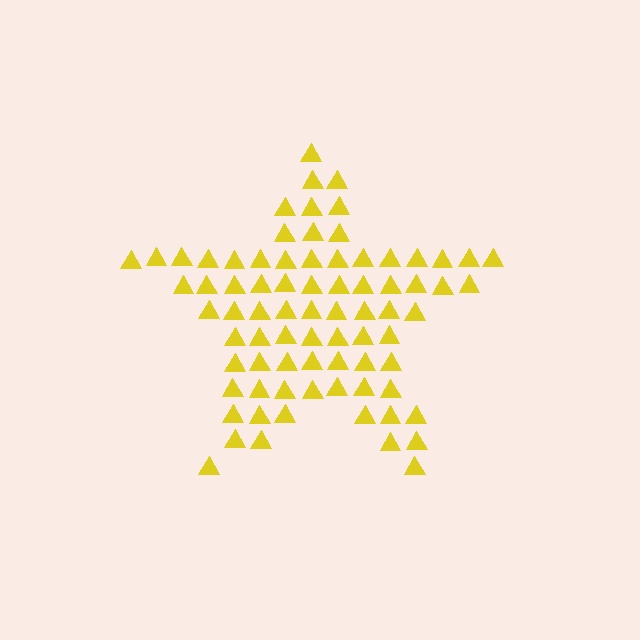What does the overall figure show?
The overall figure shows a star.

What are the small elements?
The small elements are triangles.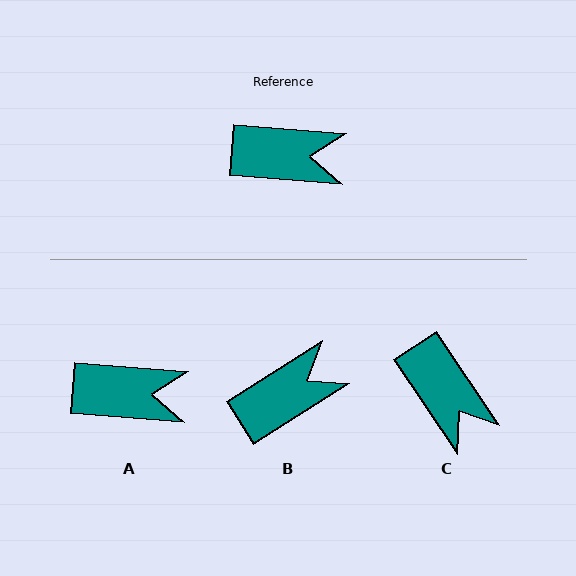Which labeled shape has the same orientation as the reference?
A.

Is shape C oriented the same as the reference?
No, it is off by about 52 degrees.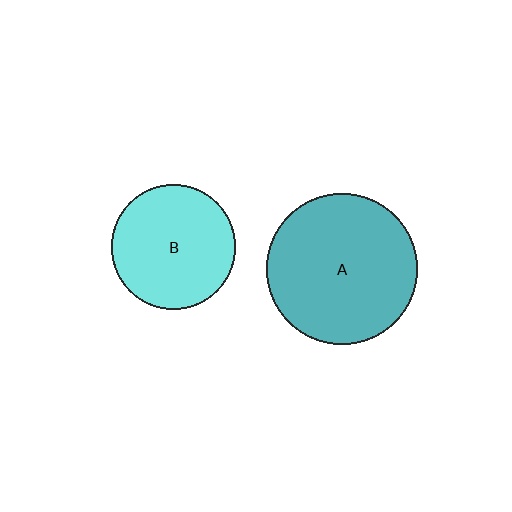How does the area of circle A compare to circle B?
Approximately 1.5 times.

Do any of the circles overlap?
No, none of the circles overlap.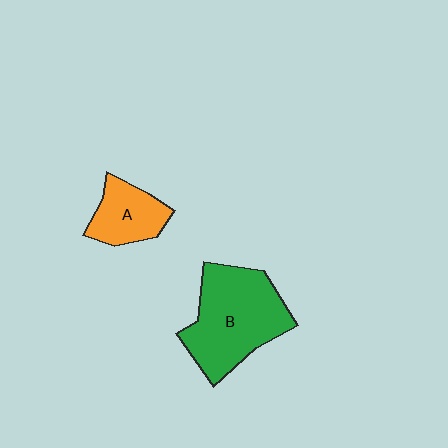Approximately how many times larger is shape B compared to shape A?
Approximately 2.1 times.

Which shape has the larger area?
Shape B (green).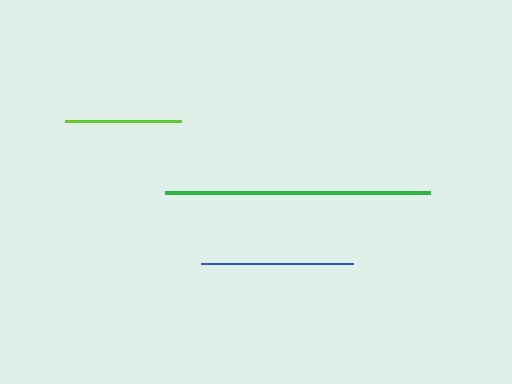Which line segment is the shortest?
The lime line is the shortest at approximately 116 pixels.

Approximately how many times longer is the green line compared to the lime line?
The green line is approximately 2.3 times the length of the lime line.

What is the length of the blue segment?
The blue segment is approximately 151 pixels long.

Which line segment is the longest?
The green line is the longest at approximately 265 pixels.